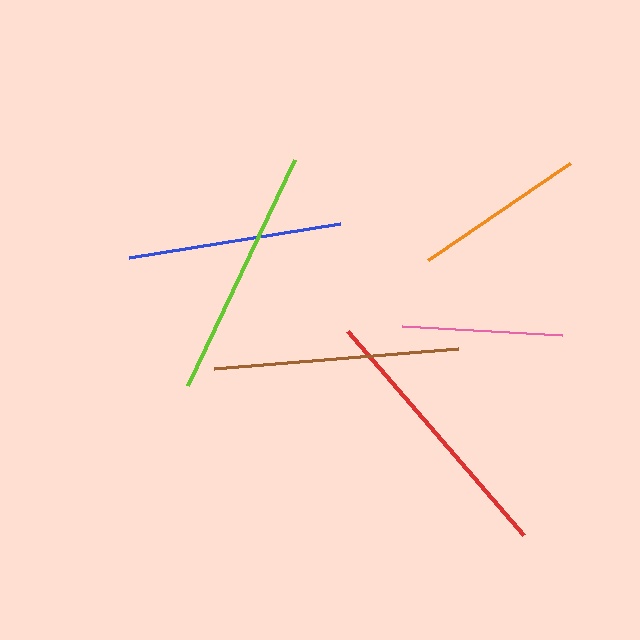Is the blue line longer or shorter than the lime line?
The lime line is longer than the blue line.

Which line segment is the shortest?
The pink line is the shortest at approximately 160 pixels.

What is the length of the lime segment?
The lime segment is approximately 250 pixels long.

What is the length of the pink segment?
The pink segment is approximately 160 pixels long.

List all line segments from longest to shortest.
From longest to shortest: red, lime, brown, blue, orange, pink.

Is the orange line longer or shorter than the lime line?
The lime line is longer than the orange line.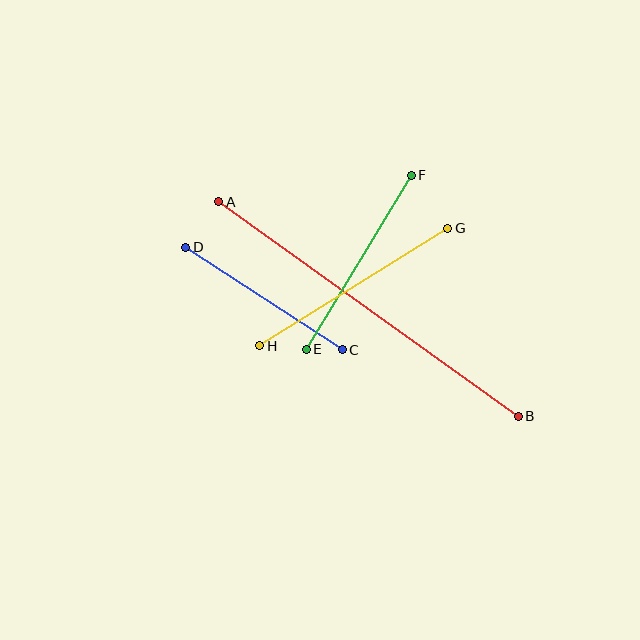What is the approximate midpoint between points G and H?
The midpoint is at approximately (354, 287) pixels.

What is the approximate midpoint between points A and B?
The midpoint is at approximately (369, 309) pixels.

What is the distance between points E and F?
The distance is approximately 203 pixels.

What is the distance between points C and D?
The distance is approximately 187 pixels.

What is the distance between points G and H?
The distance is approximately 222 pixels.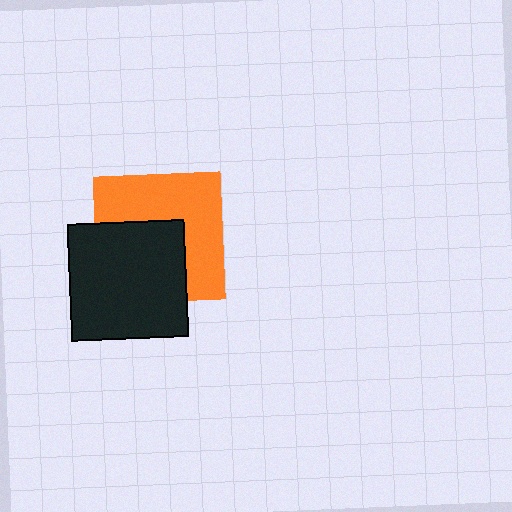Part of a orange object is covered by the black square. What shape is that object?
It is a square.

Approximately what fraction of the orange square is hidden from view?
Roughly 45% of the orange square is hidden behind the black square.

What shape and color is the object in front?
The object in front is a black square.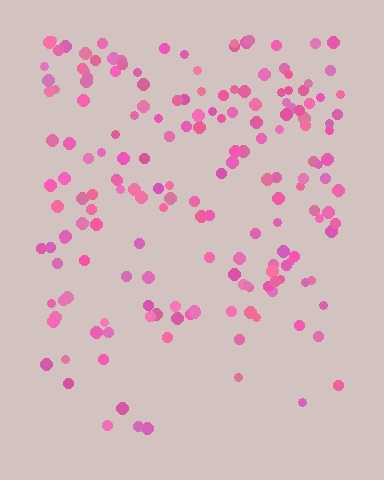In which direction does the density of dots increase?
From bottom to top, with the top side densest.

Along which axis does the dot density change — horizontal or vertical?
Vertical.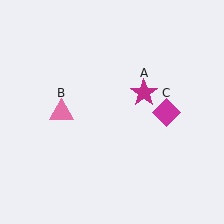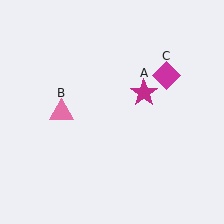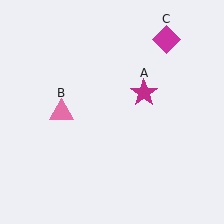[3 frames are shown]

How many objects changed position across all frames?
1 object changed position: magenta diamond (object C).